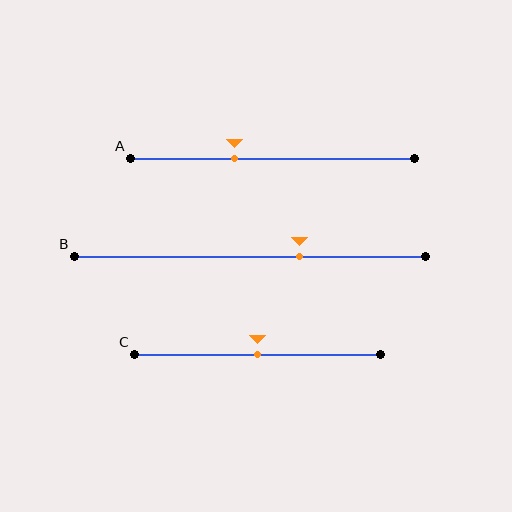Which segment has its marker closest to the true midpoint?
Segment C has its marker closest to the true midpoint.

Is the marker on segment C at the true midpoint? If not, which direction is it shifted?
Yes, the marker on segment C is at the true midpoint.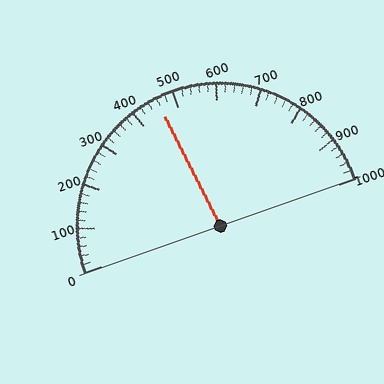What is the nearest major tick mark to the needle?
The nearest major tick mark is 500.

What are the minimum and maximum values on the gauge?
The gauge ranges from 0 to 1000.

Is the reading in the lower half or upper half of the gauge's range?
The reading is in the lower half of the range (0 to 1000).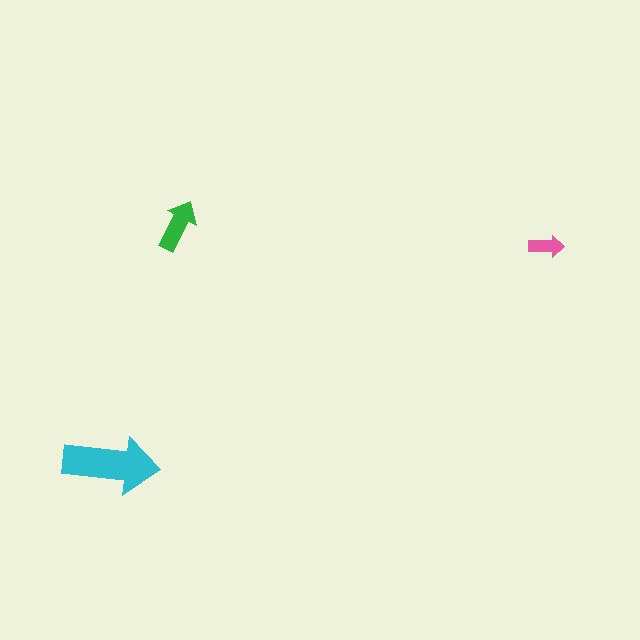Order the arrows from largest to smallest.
the cyan one, the green one, the pink one.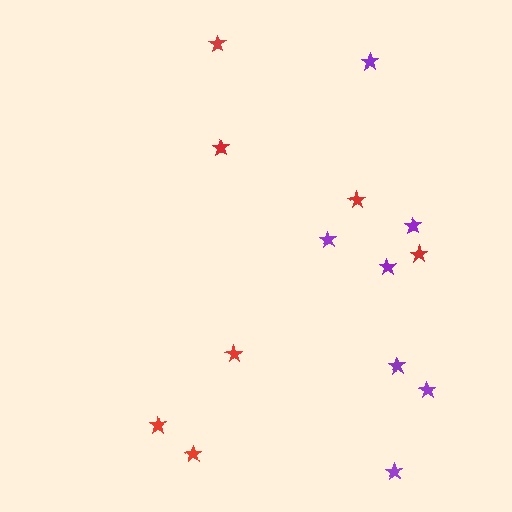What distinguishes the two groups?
There are 2 groups: one group of purple stars (7) and one group of red stars (7).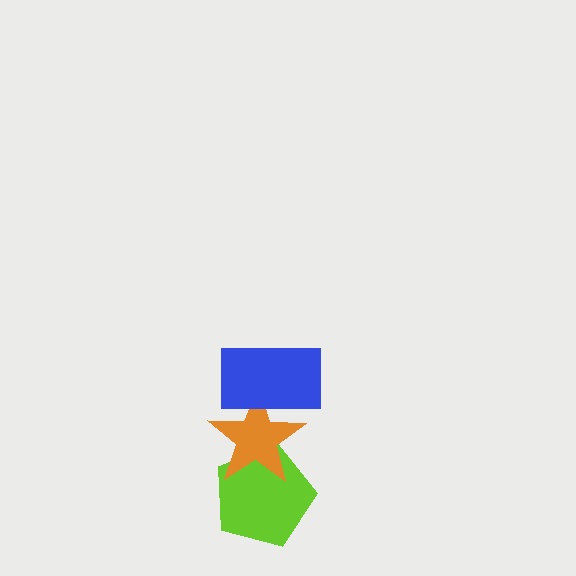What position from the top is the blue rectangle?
The blue rectangle is 1st from the top.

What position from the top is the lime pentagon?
The lime pentagon is 3rd from the top.